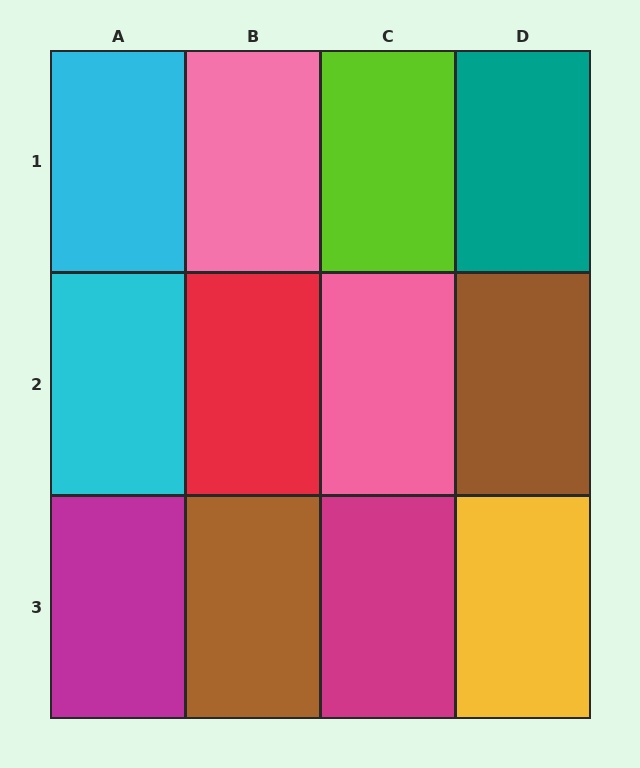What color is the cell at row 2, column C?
Pink.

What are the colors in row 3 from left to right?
Magenta, brown, magenta, yellow.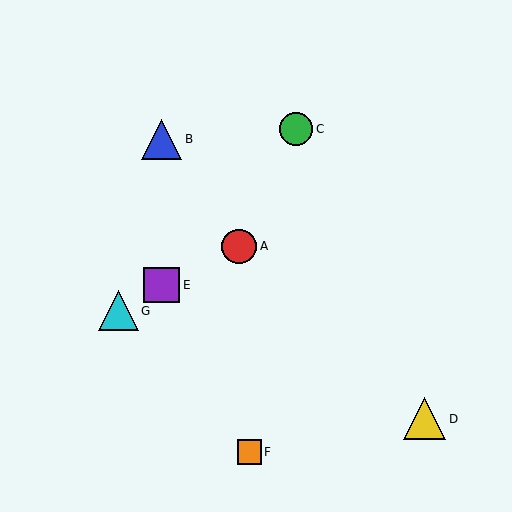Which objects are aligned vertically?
Objects B, E are aligned vertically.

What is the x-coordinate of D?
Object D is at x≈425.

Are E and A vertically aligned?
No, E is at x≈162 and A is at x≈239.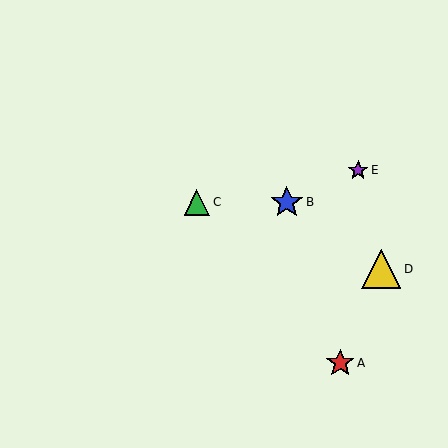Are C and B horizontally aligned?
Yes, both are at y≈202.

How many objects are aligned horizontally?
2 objects (B, C) are aligned horizontally.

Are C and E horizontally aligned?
No, C is at y≈202 and E is at y≈170.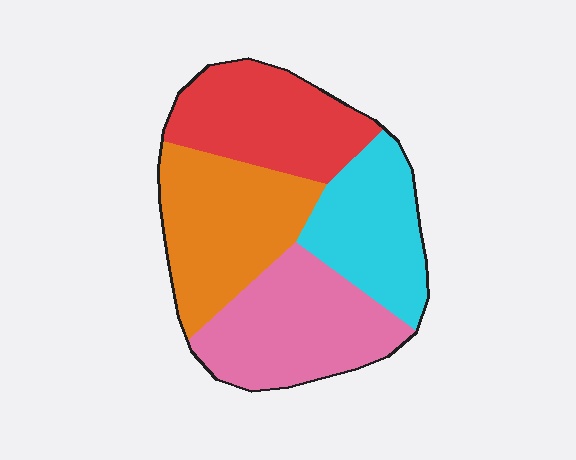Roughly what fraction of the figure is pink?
Pink takes up about one quarter (1/4) of the figure.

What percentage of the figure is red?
Red covers about 25% of the figure.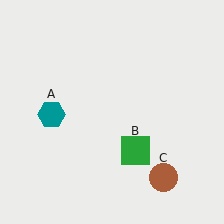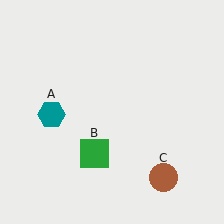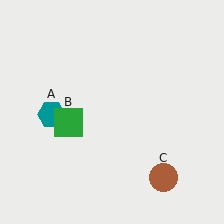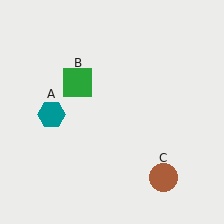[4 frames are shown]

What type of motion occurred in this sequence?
The green square (object B) rotated clockwise around the center of the scene.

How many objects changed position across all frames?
1 object changed position: green square (object B).